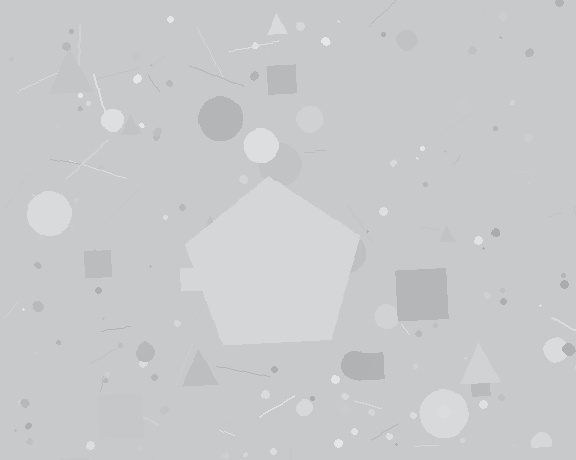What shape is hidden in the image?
A pentagon is hidden in the image.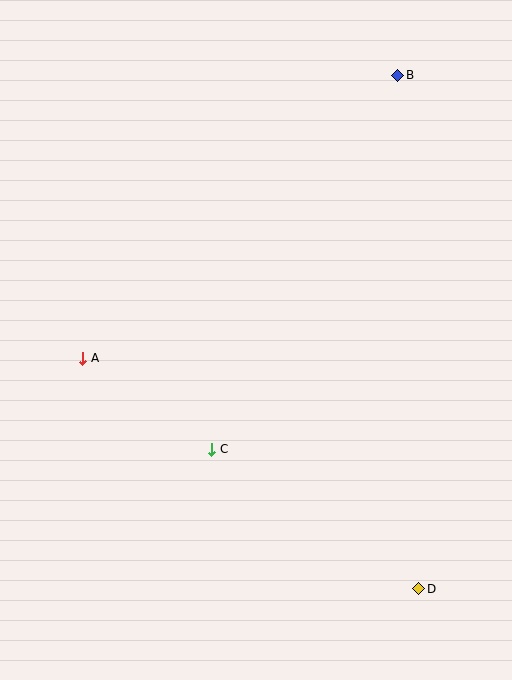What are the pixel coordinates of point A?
Point A is at (83, 358).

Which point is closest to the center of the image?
Point C at (212, 449) is closest to the center.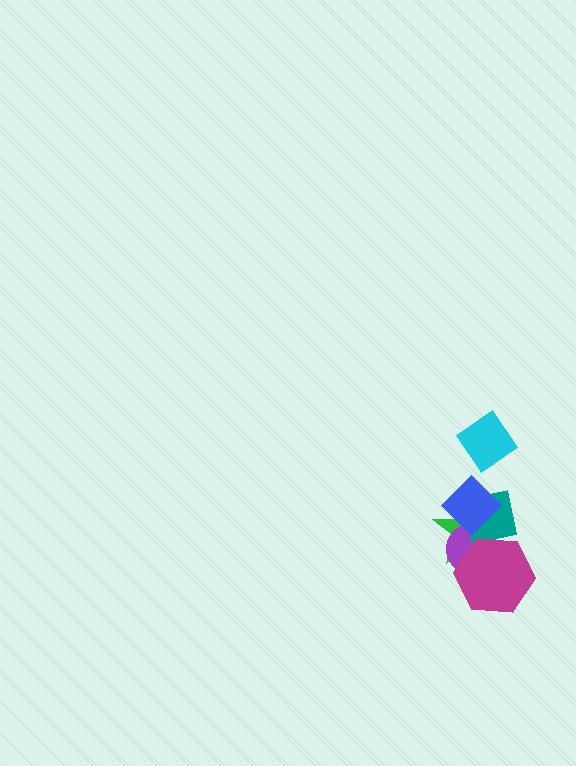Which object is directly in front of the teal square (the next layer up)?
The blue diamond is directly in front of the teal square.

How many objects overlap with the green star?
4 objects overlap with the green star.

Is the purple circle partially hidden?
Yes, it is partially covered by another shape.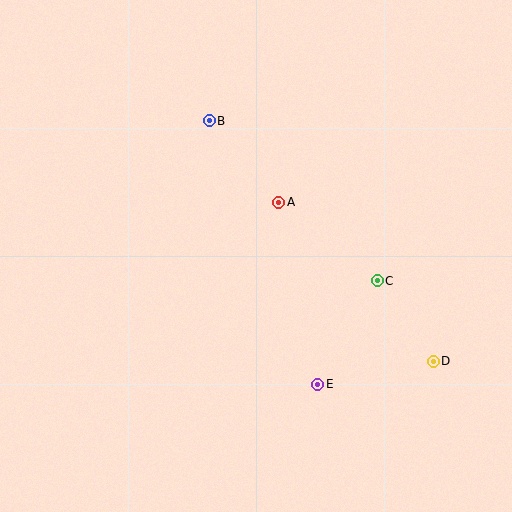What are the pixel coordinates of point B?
Point B is at (209, 121).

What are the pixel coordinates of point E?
Point E is at (318, 384).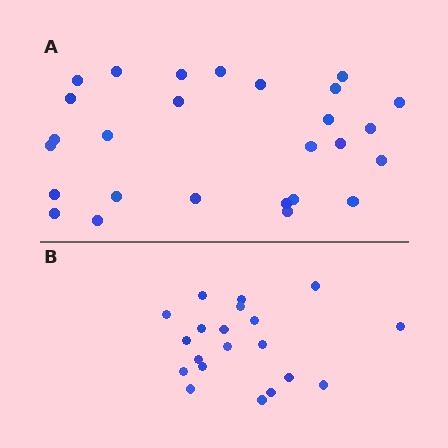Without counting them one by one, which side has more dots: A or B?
Region A (the top region) has more dots.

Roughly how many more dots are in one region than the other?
Region A has roughly 8 or so more dots than region B.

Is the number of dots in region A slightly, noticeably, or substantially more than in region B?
Region A has noticeably more, but not dramatically so. The ratio is roughly 1.4 to 1.